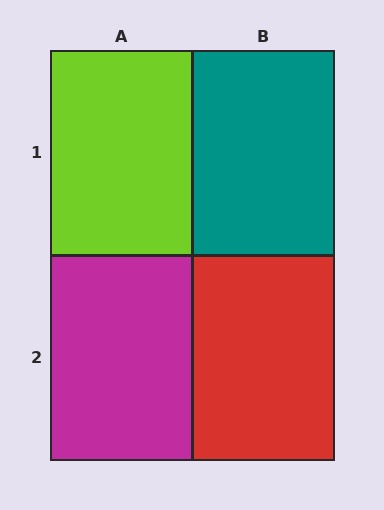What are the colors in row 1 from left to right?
Lime, teal.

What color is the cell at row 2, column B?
Red.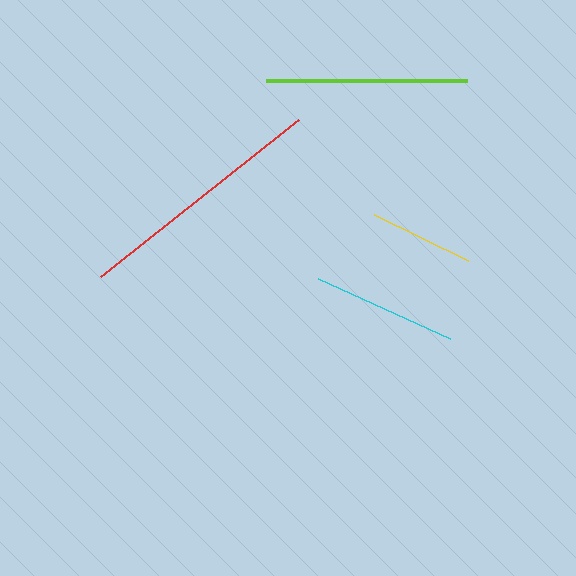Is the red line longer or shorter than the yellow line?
The red line is longer than the yellow line.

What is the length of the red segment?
The red segment is approximately 252 pixels long.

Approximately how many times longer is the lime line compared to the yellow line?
The lime line is approximately 1.9 times the length of the yellow line.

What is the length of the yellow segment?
The yellow segment is approximately 105 pixels long.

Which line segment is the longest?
The red line is the longest at approximately 252 pixels.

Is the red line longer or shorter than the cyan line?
The red line is longer than the cyan line.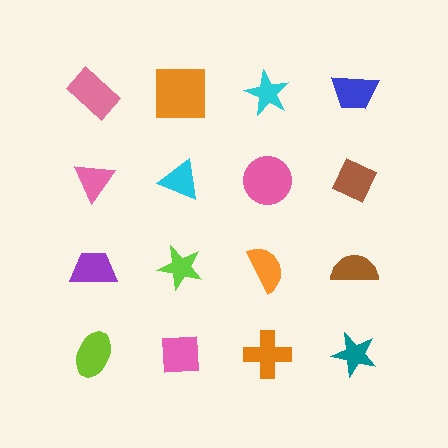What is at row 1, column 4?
A blue trapezoid.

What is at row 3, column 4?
A brown semicircle.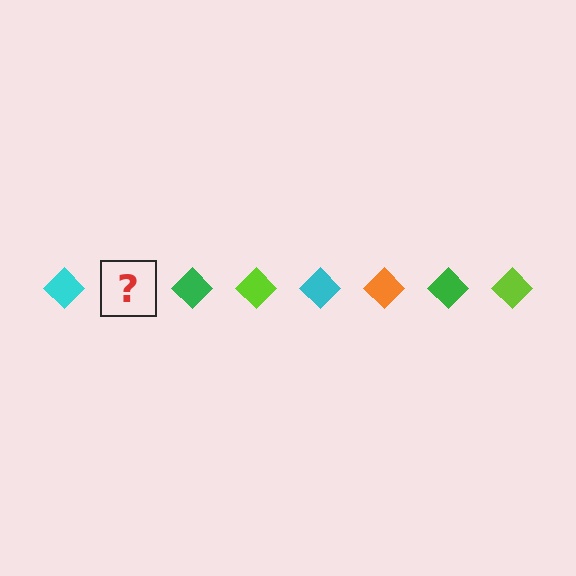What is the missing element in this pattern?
The missing element is an orange diamond.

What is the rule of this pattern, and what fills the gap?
The rule is that the pattern cycles through cyan, orange, green, lime diamonds. The gap should be filled with an orange diamond.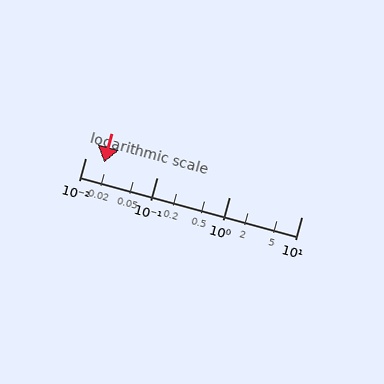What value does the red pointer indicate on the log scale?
The pointer indicates approximately 0.018.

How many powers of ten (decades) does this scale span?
The scale spans 3 decades, from 0.01 to 10.